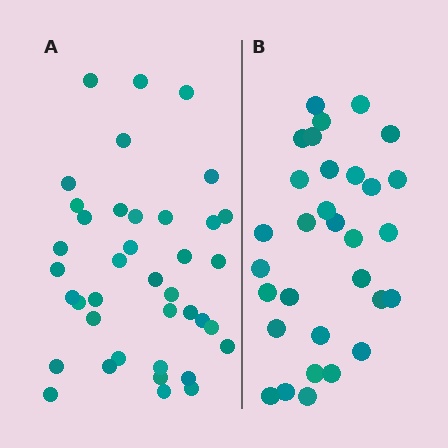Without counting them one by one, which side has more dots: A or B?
Region A (the left region) has more dots.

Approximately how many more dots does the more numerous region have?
Region A has roughly 8 or so more dots than region B.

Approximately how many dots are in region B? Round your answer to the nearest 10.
About 30 dots. (The exact count is 31, which rounds to 30.)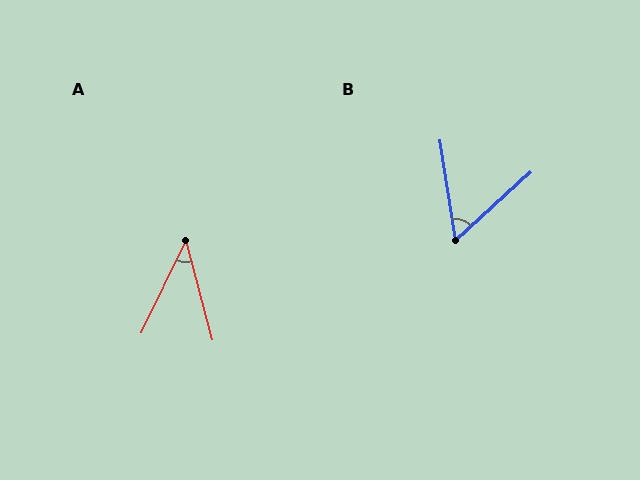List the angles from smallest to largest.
A (41°), B (57°).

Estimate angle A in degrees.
Approximately 41 degrees.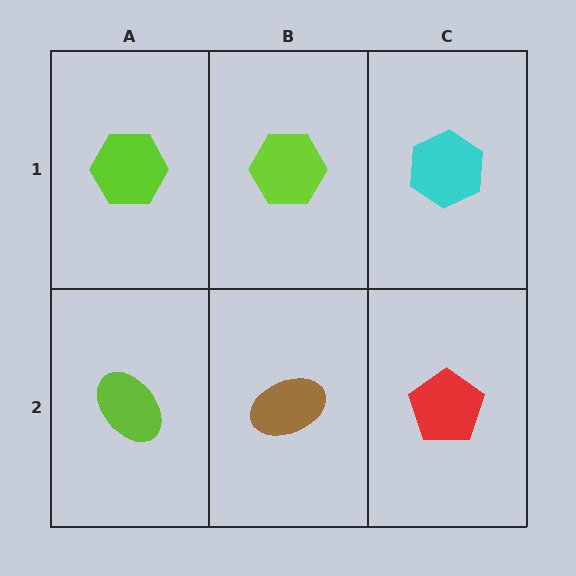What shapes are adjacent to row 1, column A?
A lime ellipse (row 2, column A), a lime hexagon (row 1, column B).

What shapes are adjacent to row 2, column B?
A lime hexagon (row 1, column B), a lime ellipse (row 2, column A), a red pentagon (row 2, column C).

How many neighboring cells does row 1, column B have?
3.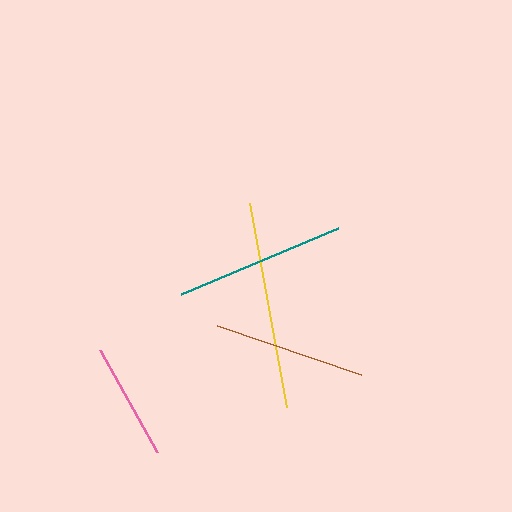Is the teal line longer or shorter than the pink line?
The teal line is longer than the pink line.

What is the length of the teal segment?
The teal segment is approximately 170 pixels long.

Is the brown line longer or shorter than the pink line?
The brown line is longer than the pink line.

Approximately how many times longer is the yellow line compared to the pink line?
The yellow line is approximately 1.8 times the length of the pink line.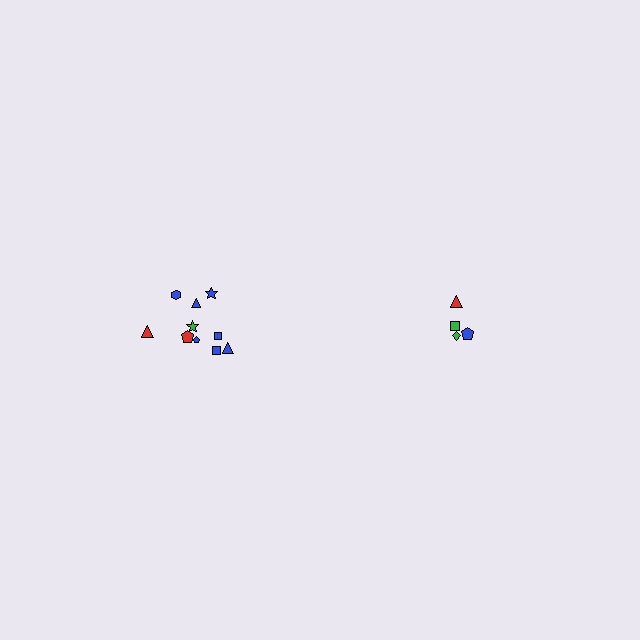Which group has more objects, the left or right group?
The left group.